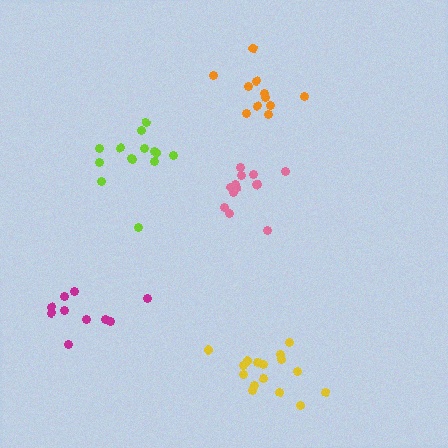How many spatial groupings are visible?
There are 5 spatial groupings.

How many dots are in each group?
Group 1: 16 dots, Group 2: 11 dots, Group 3: 13 dots, Group 4: 14 dots, Group 5: 10 dots (64 total).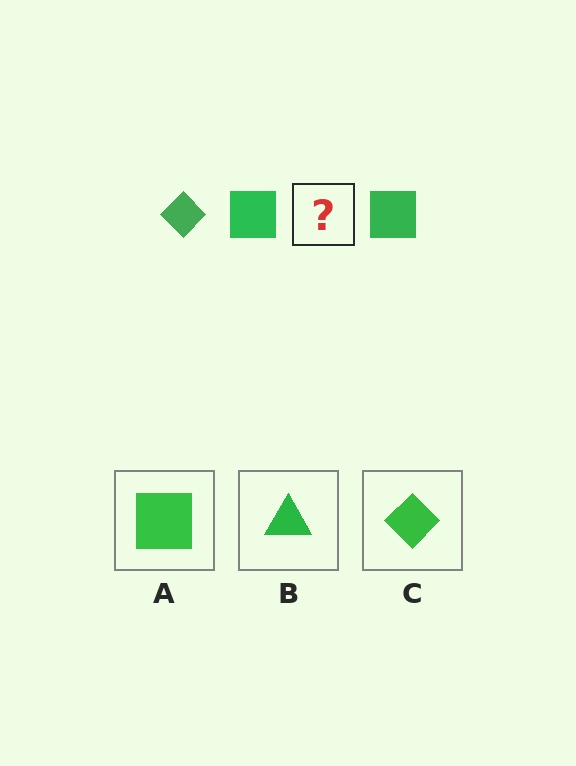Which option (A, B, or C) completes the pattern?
C.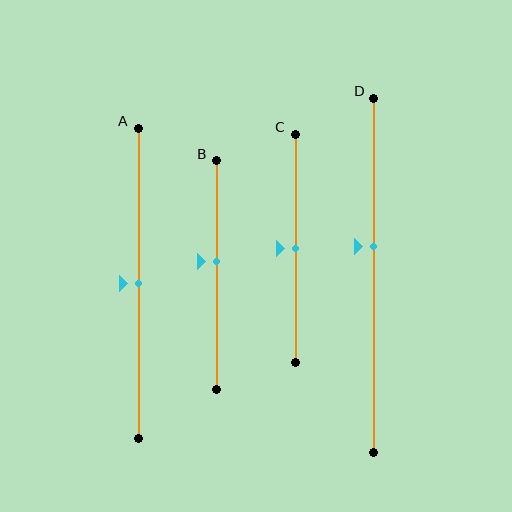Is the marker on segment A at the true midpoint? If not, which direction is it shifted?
Yes, the marker on segment A is at the true midpoint.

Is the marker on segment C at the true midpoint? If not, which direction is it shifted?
Yes, the marker on segment C is at the true midpoint.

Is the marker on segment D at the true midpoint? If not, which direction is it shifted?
No, the marker on segment D is shifted upward by about 8% of the segment length.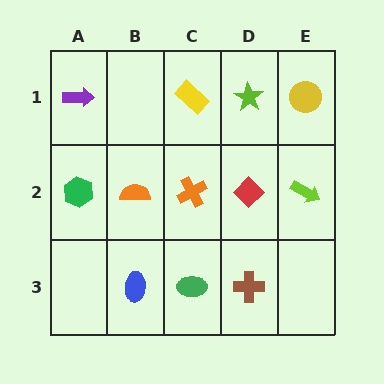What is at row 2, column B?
An orange semicircle.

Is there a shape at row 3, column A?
No, that cell is empty.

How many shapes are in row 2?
5 shapes.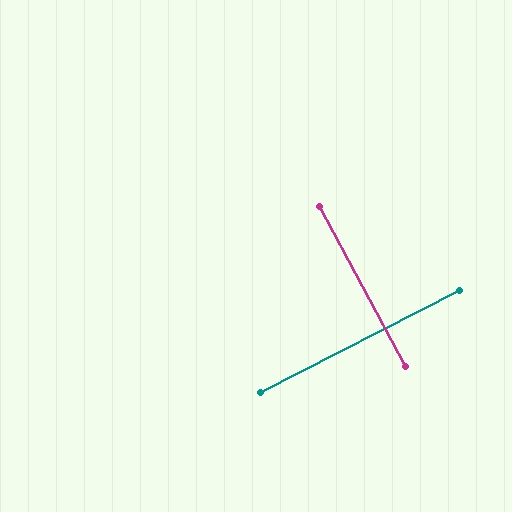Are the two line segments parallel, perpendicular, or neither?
Perpendicular — they meet at approximately 89°.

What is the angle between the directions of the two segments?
Approximately 89 degrees.